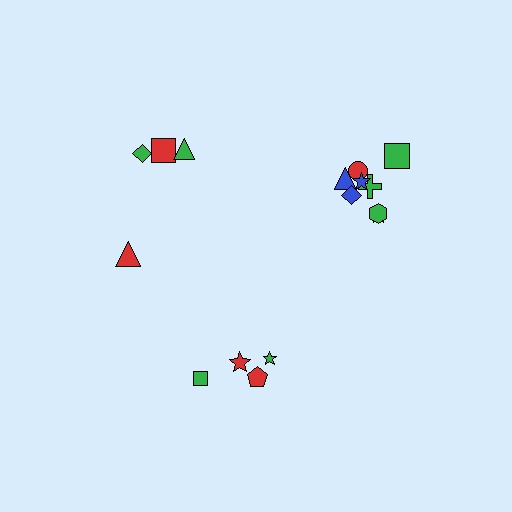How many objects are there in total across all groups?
There are 16 objects.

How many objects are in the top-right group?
There are 8 objects.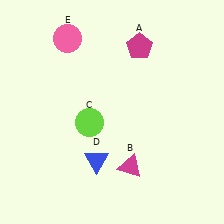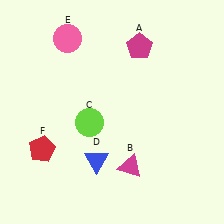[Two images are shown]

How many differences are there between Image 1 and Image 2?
There is 1 difference between the two images.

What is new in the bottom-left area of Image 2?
A red pentagon (F) was added in the bottom-left area of Image 2.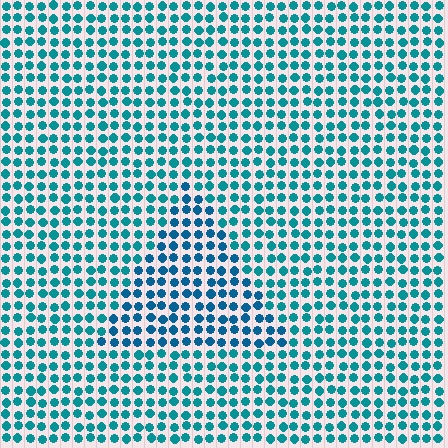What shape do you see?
I see a triangle.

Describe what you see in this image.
The image is filled with small teal elements in a uniform arrangement. A triangle-shaped region is visible where the elements are tinted to a slightly different hue, forming a subtle color boundary.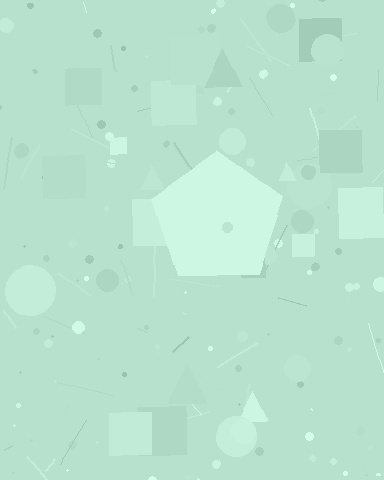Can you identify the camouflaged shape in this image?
The camouflaged shape is a pentagon.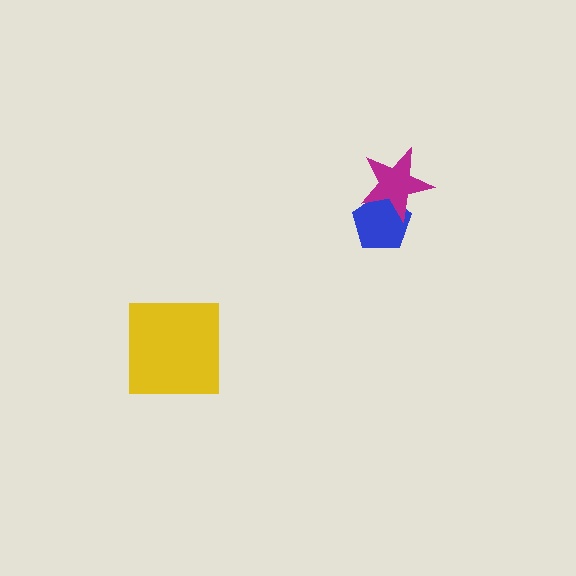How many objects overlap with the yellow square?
0 objects overlap with the yellow square.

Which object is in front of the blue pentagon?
The magenta star is in front of the blue pentagon.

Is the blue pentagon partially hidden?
Yes, it is partially covered by another shape.